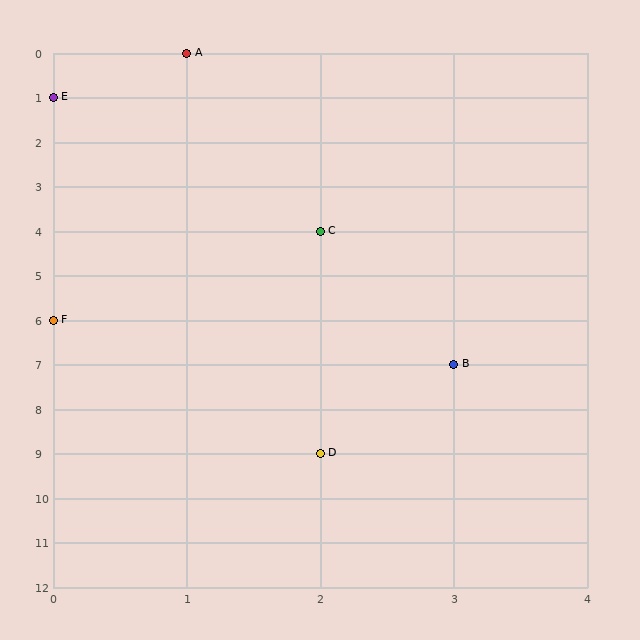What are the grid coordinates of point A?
Point A is at grid coordinates (1, 0).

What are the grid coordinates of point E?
Point E is at grid coordinates (0, 1).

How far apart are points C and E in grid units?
Points C and E are 2 columns and 3 rows apart (about 3.6 grid units diagonally).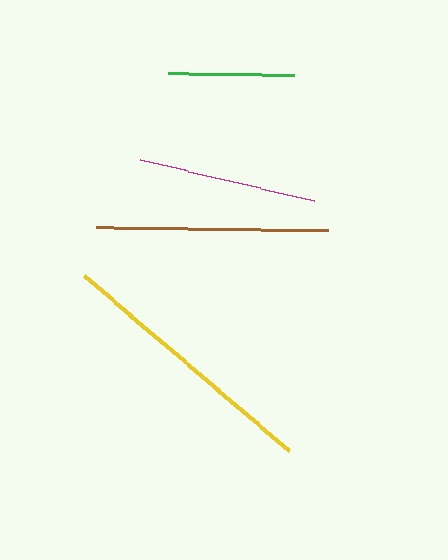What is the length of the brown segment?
The brown segment is approximately 233 pixels long.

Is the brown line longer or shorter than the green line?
The brown line is longer than the green line.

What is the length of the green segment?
The green segment is approximately 126 pixels long.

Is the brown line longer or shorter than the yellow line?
The yellow line is longer than the brown line.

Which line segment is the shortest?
The green line is the shortest at approximately 126 pixels.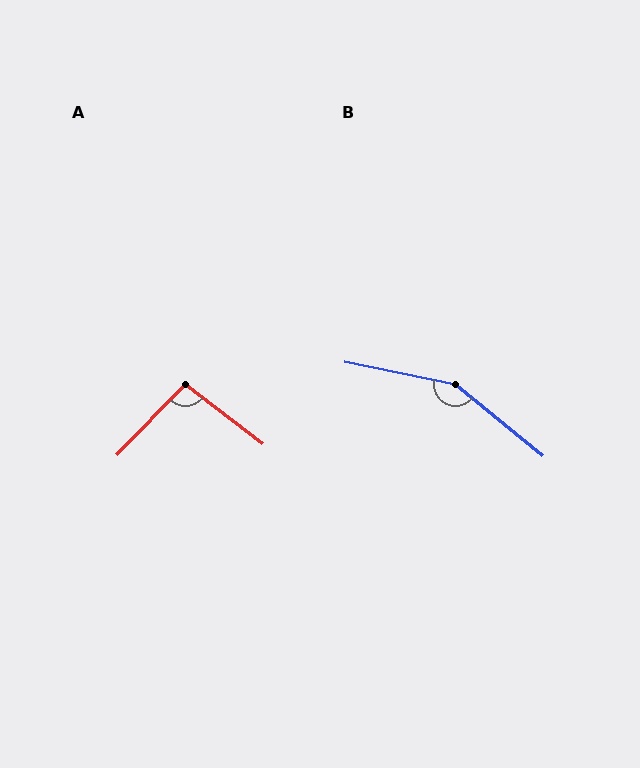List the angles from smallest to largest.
A (96°), B (152°).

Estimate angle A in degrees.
Approximately 96 degrees.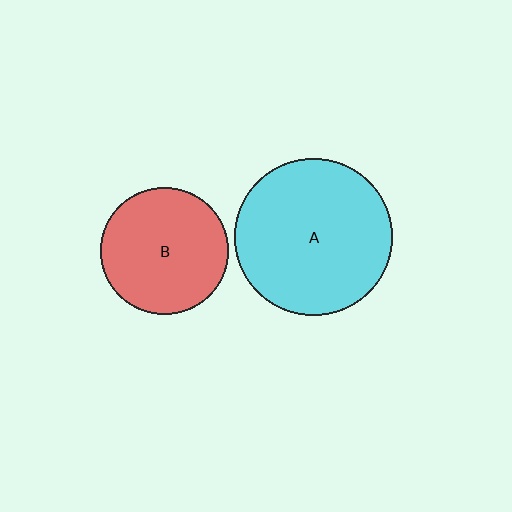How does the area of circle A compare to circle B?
Approximately 1.5 times.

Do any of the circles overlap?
No, none of the circles overlap.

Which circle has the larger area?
Circle A (cyan).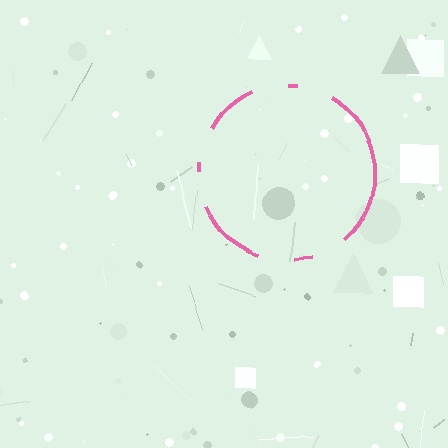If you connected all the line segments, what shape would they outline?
They would outline a circle.